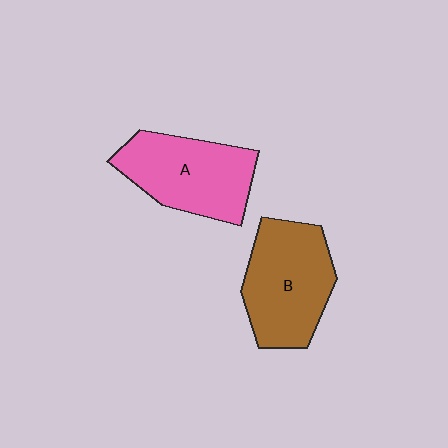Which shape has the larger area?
Shape B (brown).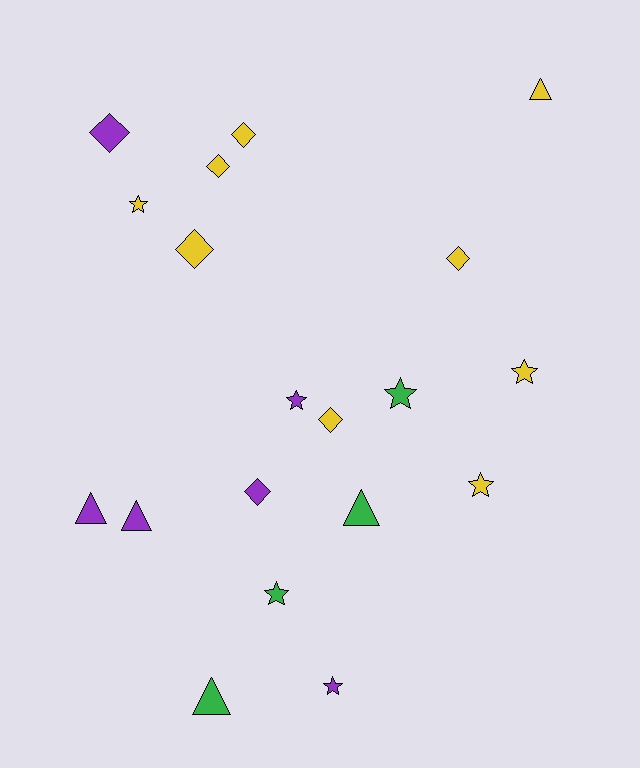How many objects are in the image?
There are 19 objects.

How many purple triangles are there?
There are 2 purple triangles.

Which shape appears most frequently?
Star, with 7 objects.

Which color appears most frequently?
Yellow, with 9 objects.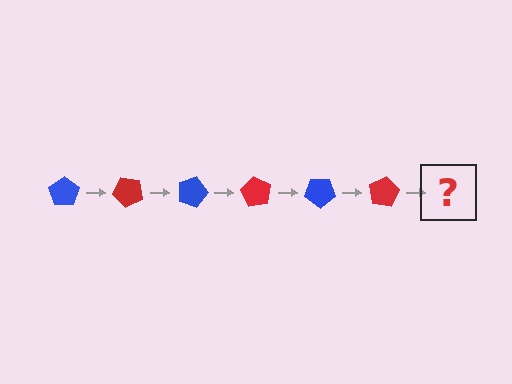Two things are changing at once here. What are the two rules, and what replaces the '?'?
The two rules are that it rotates 45 degrees each step and the color cycles through blue and red. The '?' should be a blue pentagon, rotated 270 degrees from the start.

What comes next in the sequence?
The next element should be a blue pentagon, rotated 270 degrees from the start.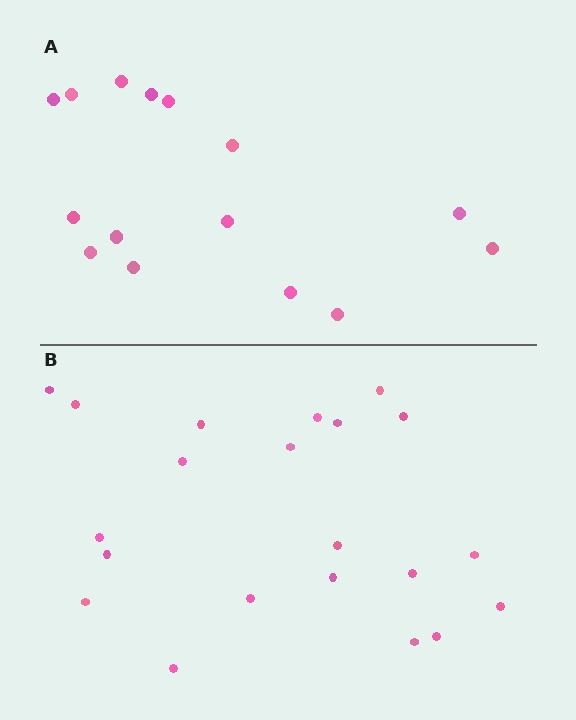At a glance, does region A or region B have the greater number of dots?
Region B (the bottom region) has more dots.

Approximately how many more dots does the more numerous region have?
Region B has about 6 more dots than region A.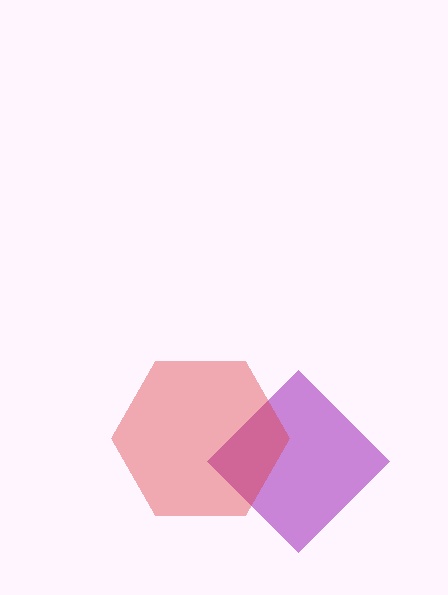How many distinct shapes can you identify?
There are 2 distinct shapes: a purple diamond, a red hexagon.